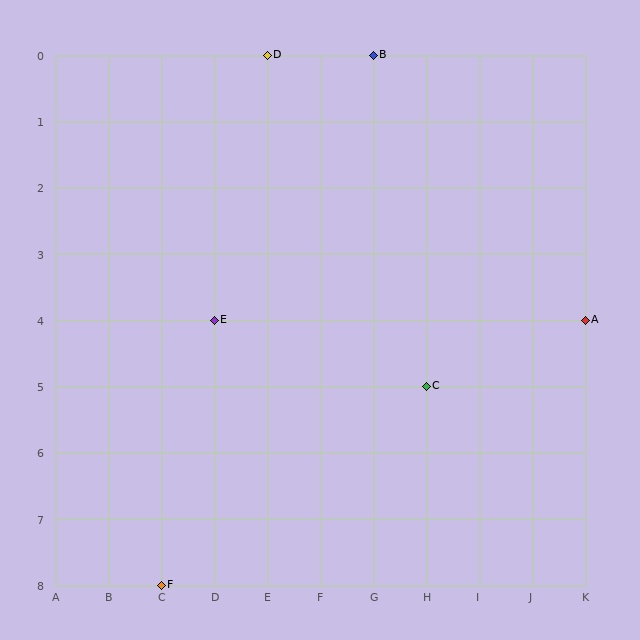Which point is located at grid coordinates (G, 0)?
Point B is at (G, 0).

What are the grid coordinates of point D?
Point D is at grid coordinates (E, 0).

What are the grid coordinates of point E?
Point E is at grid coordinates (D, 4).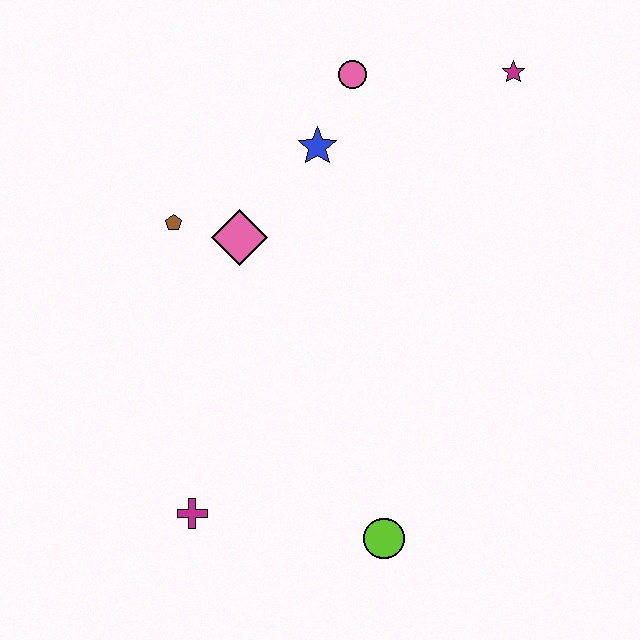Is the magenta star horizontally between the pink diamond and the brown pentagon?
No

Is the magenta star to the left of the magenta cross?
No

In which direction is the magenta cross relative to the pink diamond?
The magenta cross is below the pink diamond.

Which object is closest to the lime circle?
The magenta cross is closest to the lime circle.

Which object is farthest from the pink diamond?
The lime circle is farthest from the pink diamond.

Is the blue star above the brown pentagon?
Yes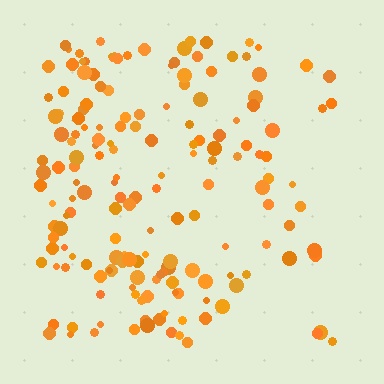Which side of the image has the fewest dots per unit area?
The right.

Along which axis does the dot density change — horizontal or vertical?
Horizontal.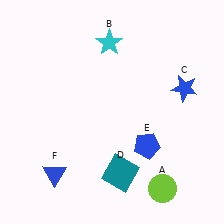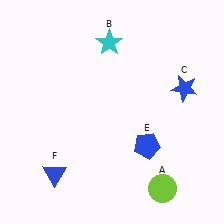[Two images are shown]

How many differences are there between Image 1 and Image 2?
There is 1 difference between the two images.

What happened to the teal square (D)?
The teal square (D) was removed in Image 2. It was in the bottom-right area of Image 1.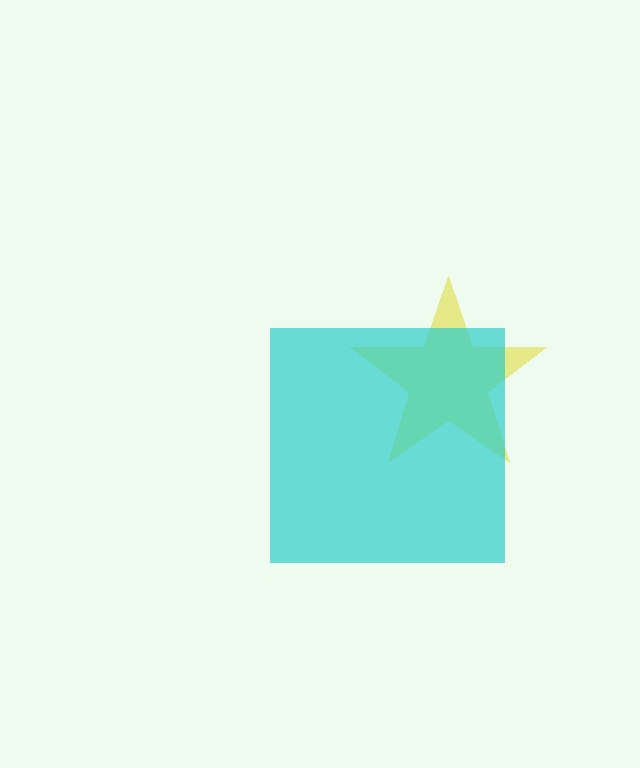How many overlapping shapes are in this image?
There are 2 overlapping shapes in the image.